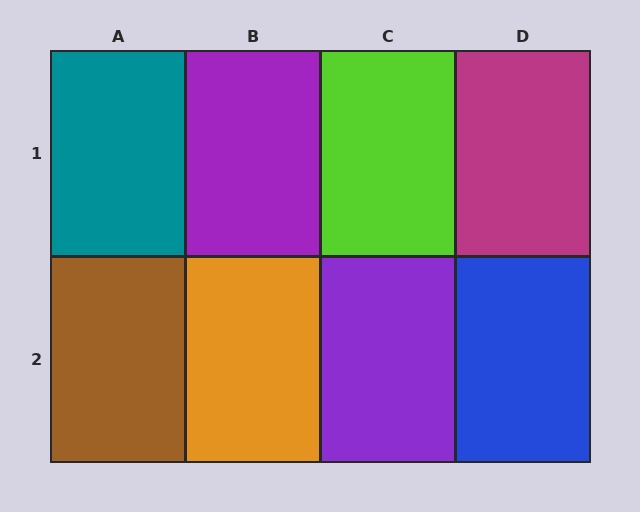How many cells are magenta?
1 cell is magenta.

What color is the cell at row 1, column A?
Teal.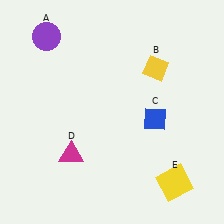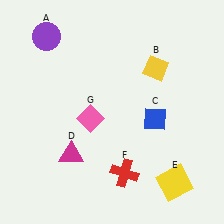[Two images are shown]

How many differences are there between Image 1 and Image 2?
There are 2 differences between the two images.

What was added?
A red cross (F), a pink diamond (G) were added in Image 2.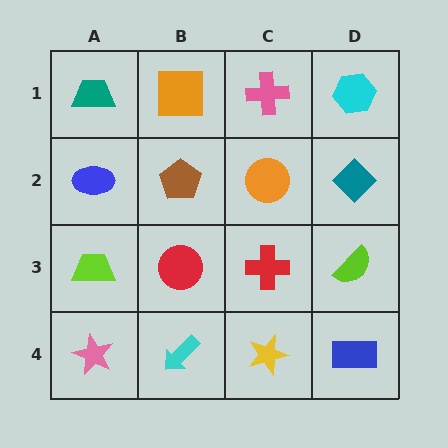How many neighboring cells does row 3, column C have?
4.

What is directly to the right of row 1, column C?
A cyan hexagon.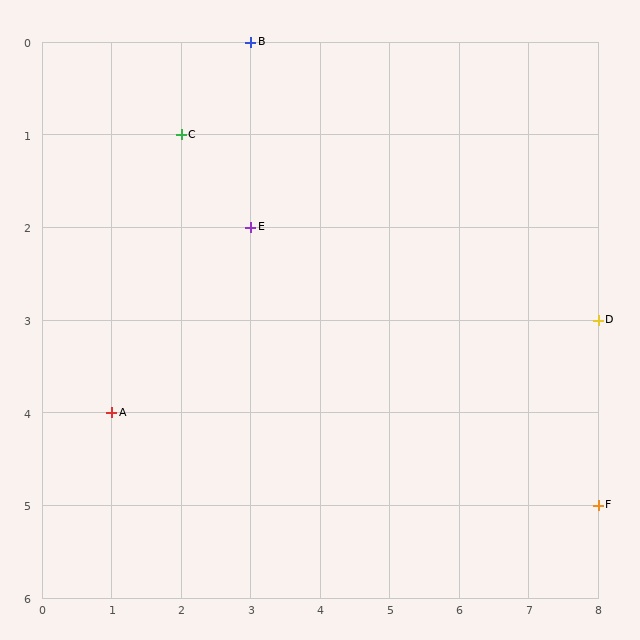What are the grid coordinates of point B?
Point B is at grid coordinates (3, 0).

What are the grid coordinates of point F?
Point F is at grid coordinates (8, 5).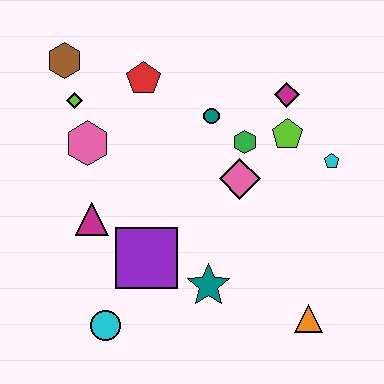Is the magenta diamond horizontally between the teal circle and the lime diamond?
No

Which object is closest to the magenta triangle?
The purple square is closest to the magenta triangle.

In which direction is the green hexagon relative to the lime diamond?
The green hexagon is to the right of the lime diamond.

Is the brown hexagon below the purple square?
No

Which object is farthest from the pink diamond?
The brown hexagon is farthest from the pink diamond.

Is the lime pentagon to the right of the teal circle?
Yes